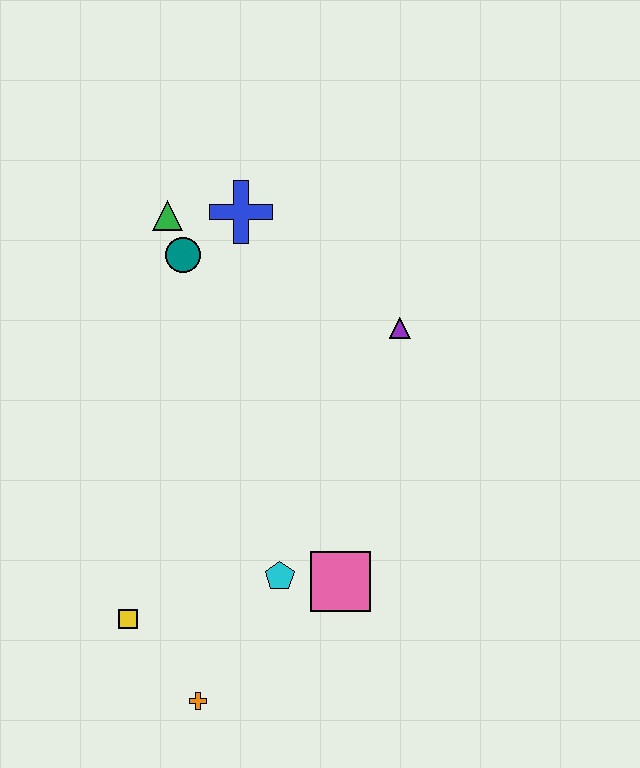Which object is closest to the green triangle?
The teal circle is closest to the green triangle.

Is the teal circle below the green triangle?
Yes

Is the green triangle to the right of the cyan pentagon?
No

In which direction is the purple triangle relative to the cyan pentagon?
The purple triangle is above the cyan pentagon.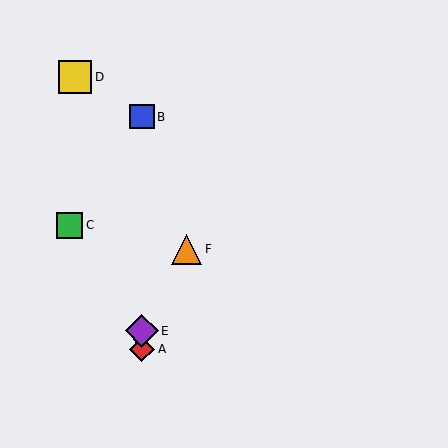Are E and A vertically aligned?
Yes, both are at x≈142.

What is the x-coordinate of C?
Object C is at x≈70.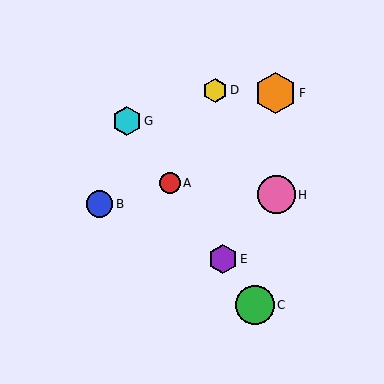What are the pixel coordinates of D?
Object D is at (215, 90).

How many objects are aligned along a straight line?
4 objects (A, C, E, G) are aligned along a straight line.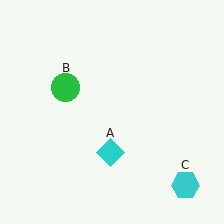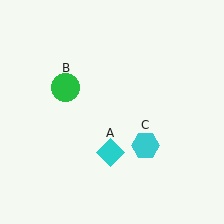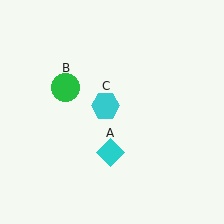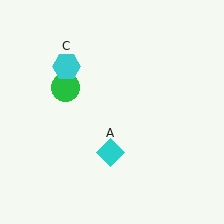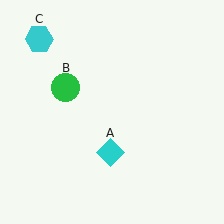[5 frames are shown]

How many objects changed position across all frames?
1 object changed position: cyan hexagon (object C).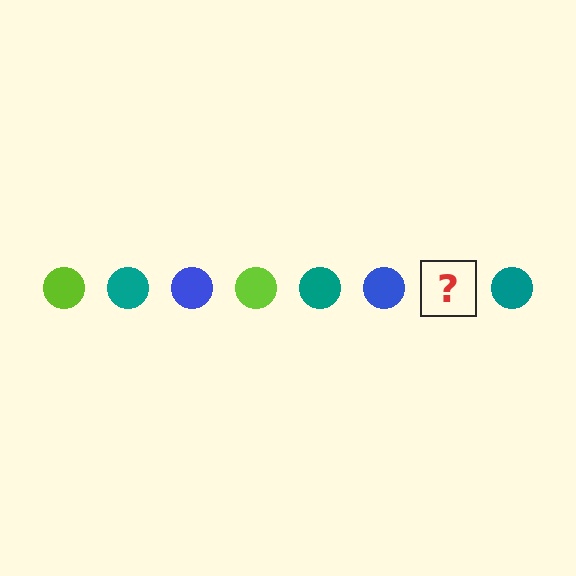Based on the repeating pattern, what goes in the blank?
The blank should be a lime circle.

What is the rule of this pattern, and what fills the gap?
The rule is that the pattern cycles through lime, teal, blue circles. The gap should be filled with a lime circle.